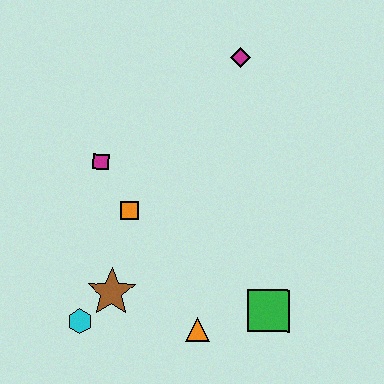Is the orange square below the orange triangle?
No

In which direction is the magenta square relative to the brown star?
The magenta square is above the brown star.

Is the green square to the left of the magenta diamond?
No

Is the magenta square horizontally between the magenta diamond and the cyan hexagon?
Yes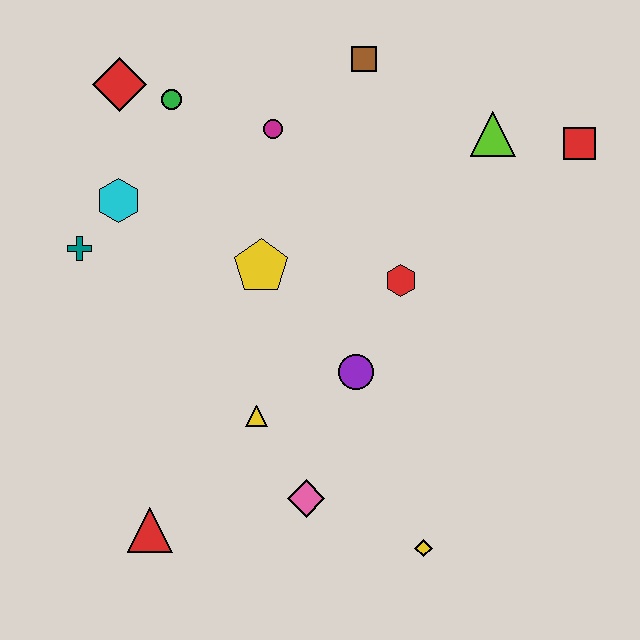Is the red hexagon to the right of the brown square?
Yes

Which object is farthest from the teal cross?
The red square is farthest from the teal cross.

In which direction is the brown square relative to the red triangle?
The brown square is above the red triangle.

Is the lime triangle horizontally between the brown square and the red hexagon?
No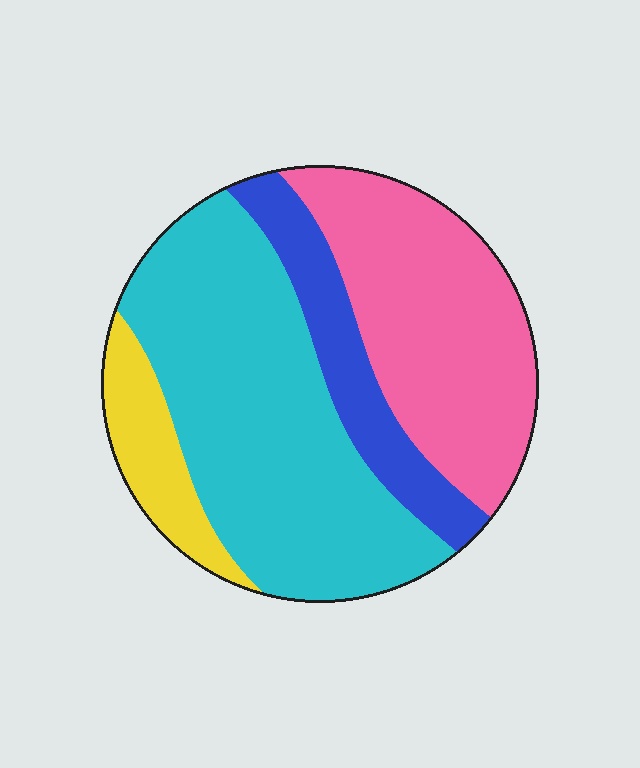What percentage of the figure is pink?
Pink takes up between a sixth and a third of the figure.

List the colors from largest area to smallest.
From largest to smallest: cyan, pink, blue, yellow.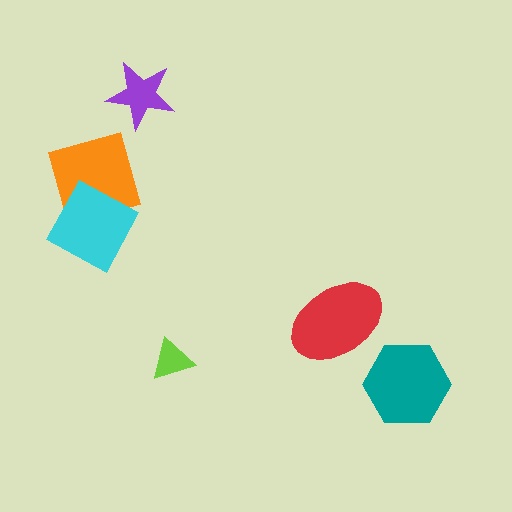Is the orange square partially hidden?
Yes, it is partially covered by another shape.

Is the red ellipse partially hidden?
No, no other shape covers it.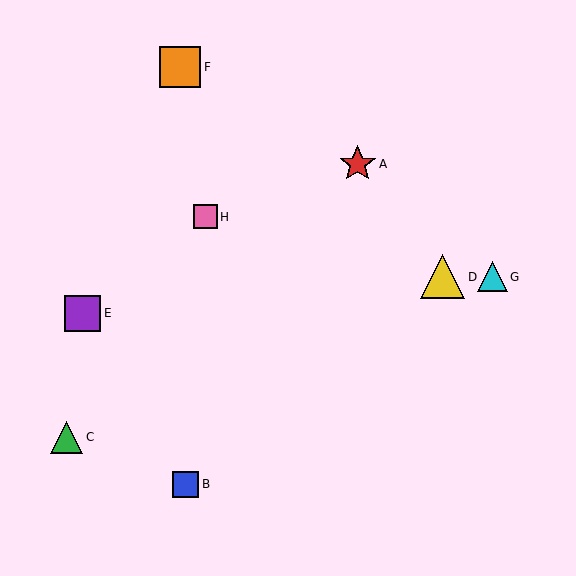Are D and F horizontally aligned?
No, D is at y≈277 and F is at y≈67.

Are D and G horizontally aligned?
Yes, both are at y≈277.